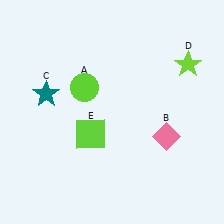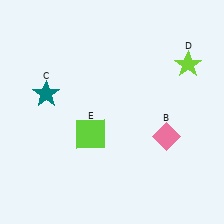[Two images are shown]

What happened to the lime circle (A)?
The lime circle (A) was removed in Image 2. It was in the top-left area of Image 1.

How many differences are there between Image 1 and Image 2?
There is 1 difference between the two images.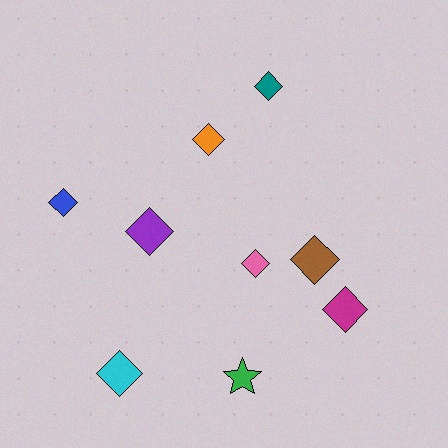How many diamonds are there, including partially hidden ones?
There are 8 diamonds.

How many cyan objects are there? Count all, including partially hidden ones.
There is 1 cyan object.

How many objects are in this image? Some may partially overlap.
There are 9 objects.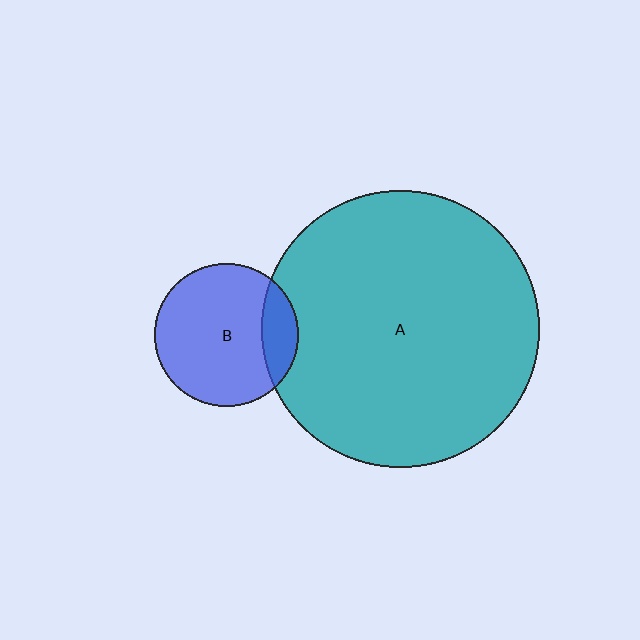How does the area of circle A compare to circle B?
Approximately 3.7 times.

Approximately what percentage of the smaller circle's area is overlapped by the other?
Approximately 15%.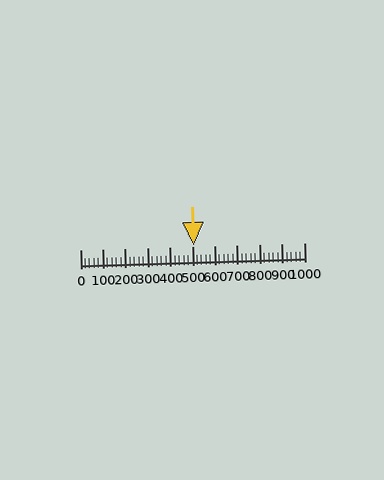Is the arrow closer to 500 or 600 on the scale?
The arrow is closer to 500.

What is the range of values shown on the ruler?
The ruler shows values from 0 to 1000.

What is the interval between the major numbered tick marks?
The major tick marks are spaced 100 units apart.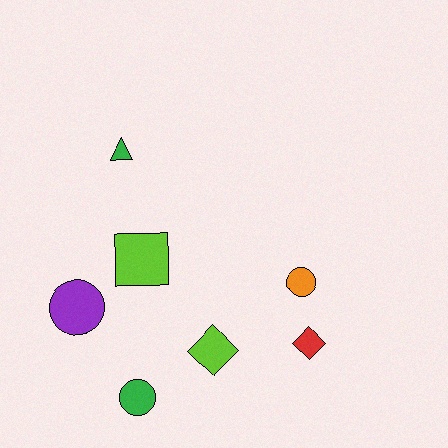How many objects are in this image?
There are 7 objects.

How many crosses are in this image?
There are no crosses.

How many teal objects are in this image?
There are no teal objects.